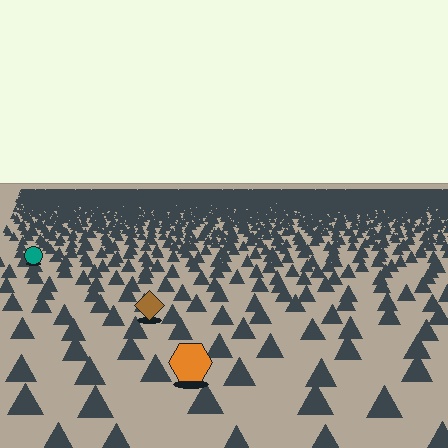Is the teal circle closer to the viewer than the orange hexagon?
No. The orange hexagon is closer — you can tell from the texture gradient: the ground texture is coarser near it.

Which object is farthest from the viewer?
The teal circle is farthest from the viewer. It appears smaller and the ground texture around it is denser.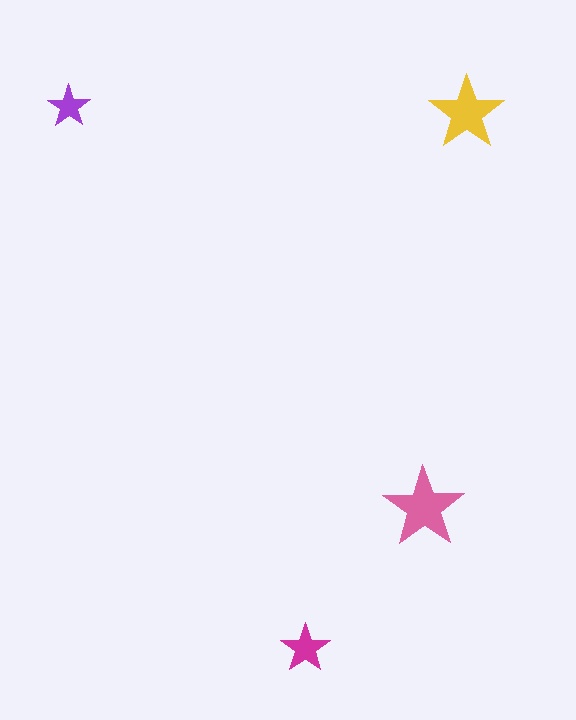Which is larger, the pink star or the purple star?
The pink one.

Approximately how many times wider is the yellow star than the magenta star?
About 1.5 times wider.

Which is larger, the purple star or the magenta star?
The magenta one.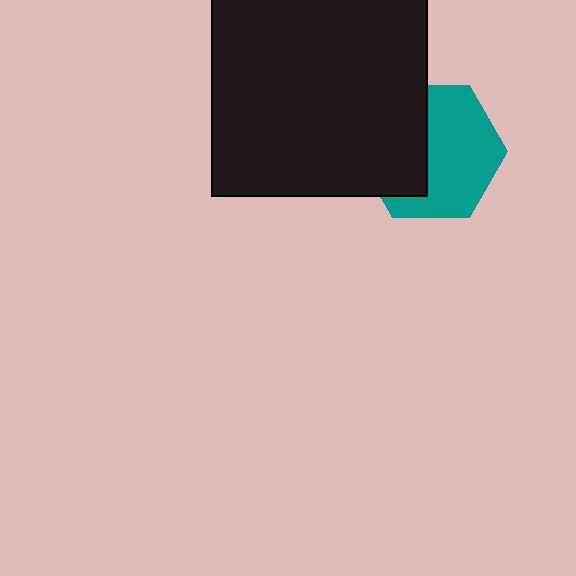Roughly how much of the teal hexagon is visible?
About half of it is visible (roughly 58%).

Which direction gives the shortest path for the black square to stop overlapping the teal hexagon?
Moving left gives the shortest separation.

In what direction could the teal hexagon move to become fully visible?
The teal hexagon could move right. That would shift it out from behind the black square entirely.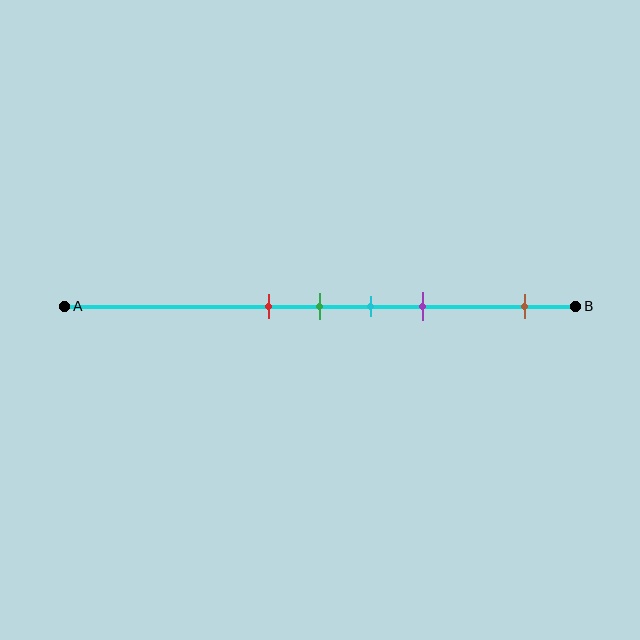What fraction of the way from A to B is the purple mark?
The purple mark is approximately 70% (0.7) of the way from A to B.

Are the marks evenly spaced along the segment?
No, the marks are not evenly spaced.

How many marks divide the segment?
There are 5 marks dividing the segment.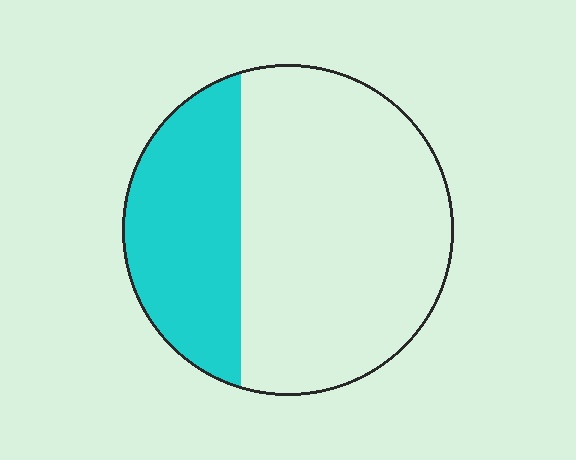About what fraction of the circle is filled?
About one third (1/3).